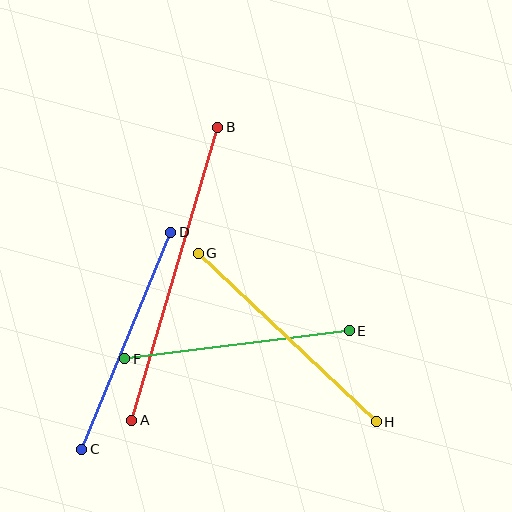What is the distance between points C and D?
The distance is approximately 235 pixels.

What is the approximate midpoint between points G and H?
The midpoint is at approximately (287, 338) pixels.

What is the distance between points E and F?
The distance is approximately 226 pixels.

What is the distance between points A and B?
The distance is approximately 305 pixels.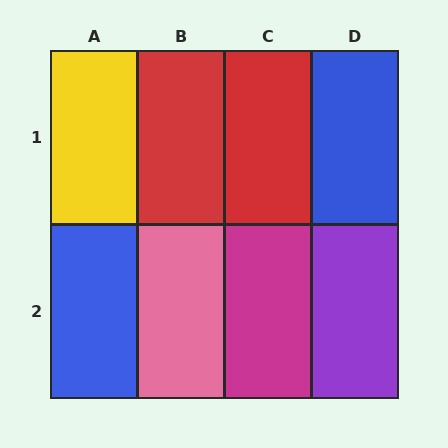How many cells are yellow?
1 cell is yellow.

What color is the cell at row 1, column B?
Red.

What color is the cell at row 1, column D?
Blue.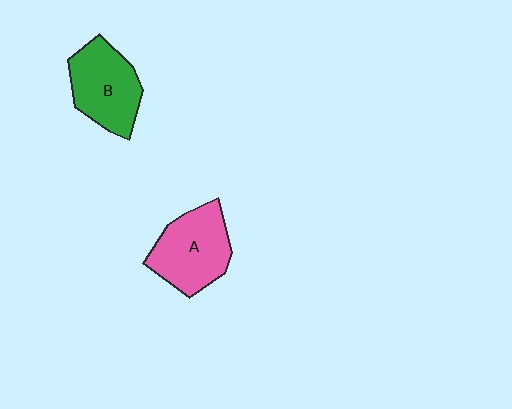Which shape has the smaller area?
Shape B (green).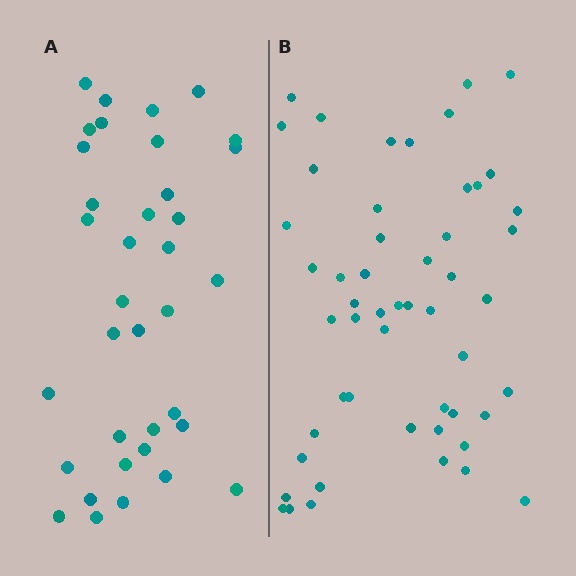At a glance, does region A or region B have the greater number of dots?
Region B (the right region) has more dots.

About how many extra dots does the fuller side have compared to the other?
Region B has approximately 15 more dots than region A.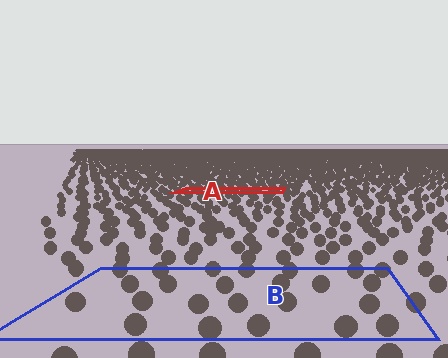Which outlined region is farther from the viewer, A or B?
Region A is farther from the viewer — the texture elements inside it appear smaller and more densely packed.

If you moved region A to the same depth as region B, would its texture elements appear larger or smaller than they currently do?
They would appear larger. At a closer depth, the same texture elements are projected at a bigger on-screen size.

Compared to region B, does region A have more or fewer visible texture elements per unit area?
Region A has more texture elements per unit area — they are packed more densely because it is farther away.